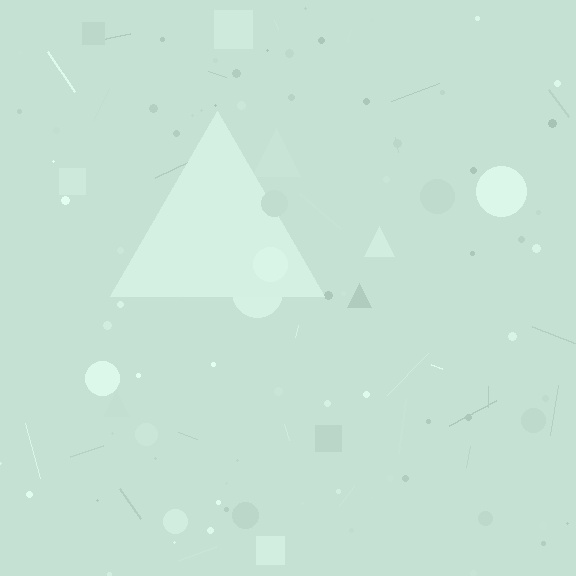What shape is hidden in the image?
A triangle is hidden in the image.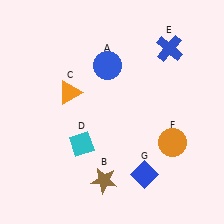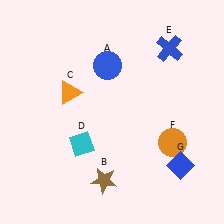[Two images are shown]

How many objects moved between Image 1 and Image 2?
1 object moved between the two images.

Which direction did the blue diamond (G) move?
The blue diamond (G) moved right.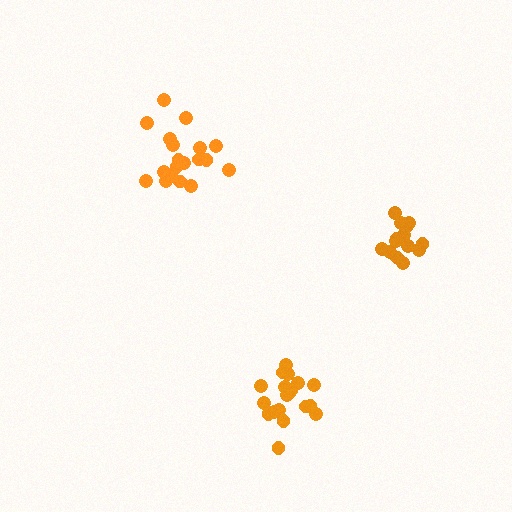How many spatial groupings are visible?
There are 3 spatial groupings.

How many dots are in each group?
Group 1: 14 dots, Group 2: 19 dots, Group 3: 20 dots (53 total).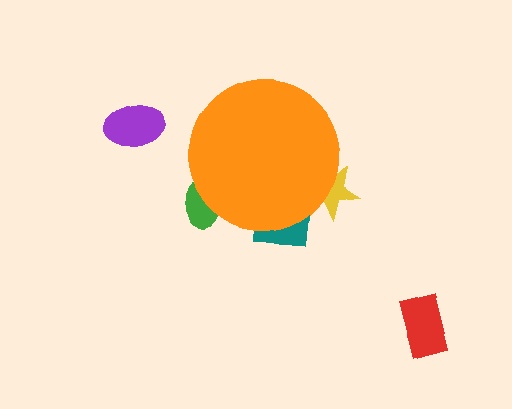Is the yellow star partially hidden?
Yes, the yellow star is partially hidden behind the orange circle.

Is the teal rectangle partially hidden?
Yes, the teal rectangle is partially hidden behind the orange circle.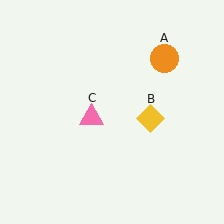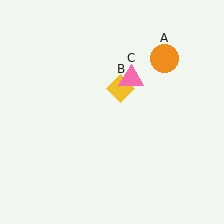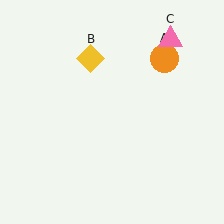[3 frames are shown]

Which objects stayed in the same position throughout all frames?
Orange circle (object A) remained stationary.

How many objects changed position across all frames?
2 objects changed position: yellow diamond (object B), pink triangle (object C).